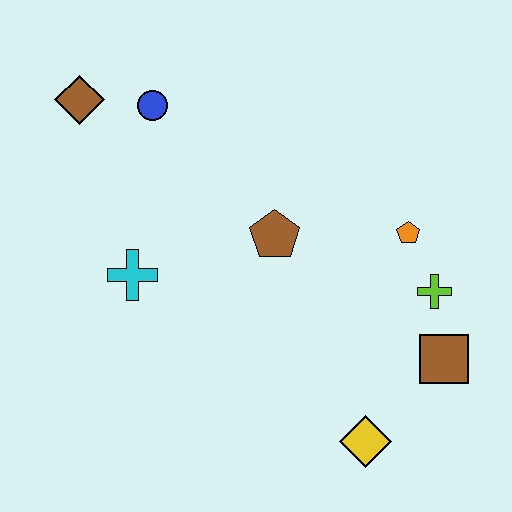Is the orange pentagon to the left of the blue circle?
No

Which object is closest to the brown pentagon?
The orange pentagon is closest to the brown pentagon.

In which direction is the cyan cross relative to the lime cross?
The cyan cross is to the left of the lime cross.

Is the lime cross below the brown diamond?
Yes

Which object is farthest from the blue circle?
The yellow diamond is farthest from the blue circle.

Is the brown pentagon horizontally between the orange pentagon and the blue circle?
Yes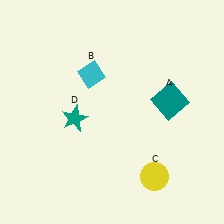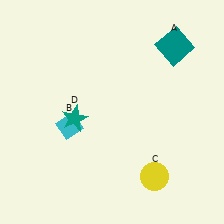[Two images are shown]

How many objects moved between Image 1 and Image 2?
2 objects moved between the two images.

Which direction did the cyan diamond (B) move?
The cyan diamond (B) moved down.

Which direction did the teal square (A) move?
The teal square (A) moved up.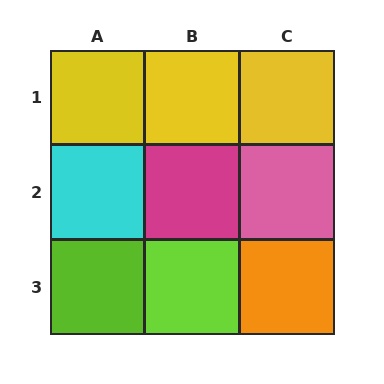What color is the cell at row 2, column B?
Magenta.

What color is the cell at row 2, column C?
Pink.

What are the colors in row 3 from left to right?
Lime, lime, orange.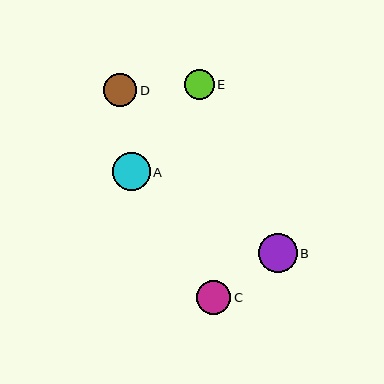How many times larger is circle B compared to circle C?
Circle B is approximately 1.1 times the size of circle C.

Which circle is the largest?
Circle B is the largest with a size of approximately 38 pixels.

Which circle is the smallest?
Circle E is the smallest with a size of approximately 30 pixels.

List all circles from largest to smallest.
From largest to smallest: B, A, C, D, E.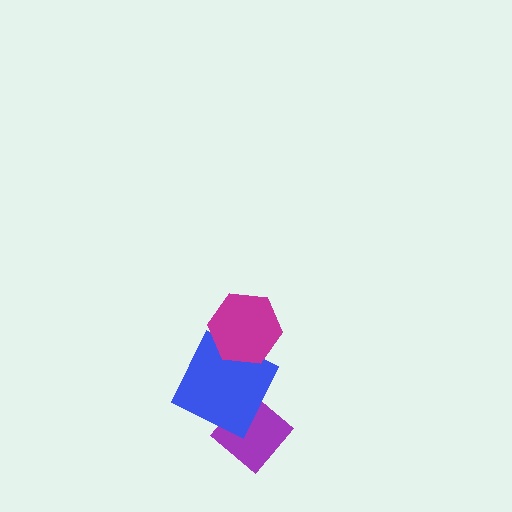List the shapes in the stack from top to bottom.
From top to bottom: the magenta hexagon, the blue square, the purple diamond.